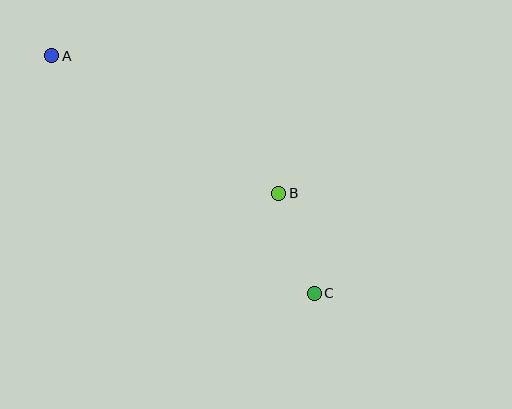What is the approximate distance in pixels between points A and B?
The distance between A and B is approximately 266 pixels.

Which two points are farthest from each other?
Points A and C are farthest from each other.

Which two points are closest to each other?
Points B and C are closest to each other.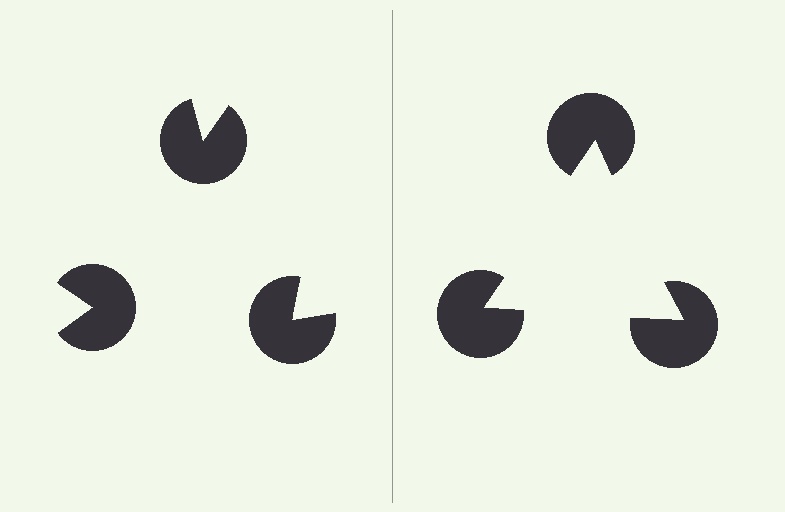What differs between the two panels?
The pac-man discs are positioned identically on both sides; only the wedge orientations differ. On the right they align to a triangle; on the left they are misaligned.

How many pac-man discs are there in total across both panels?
6 — 3 on each side.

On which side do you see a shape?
An illusory triangle appears on the right side. On the left side the wedge cuts are rotated, so no coherent shape forms.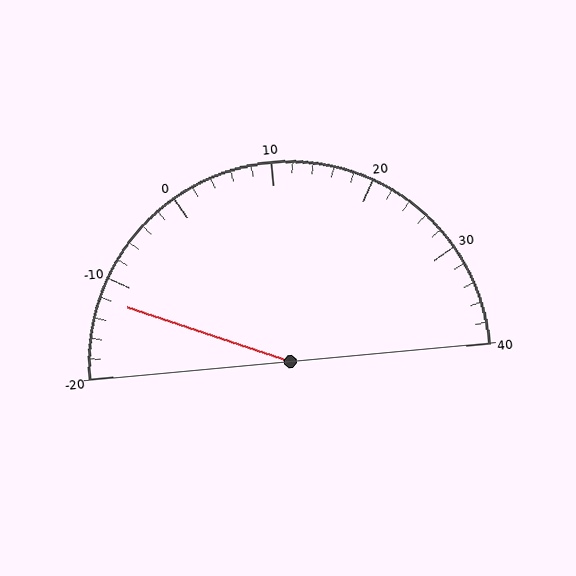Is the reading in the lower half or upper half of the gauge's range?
The reading is in the lower half of the range (-20 to 40).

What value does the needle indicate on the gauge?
The needle indicates approximately -12.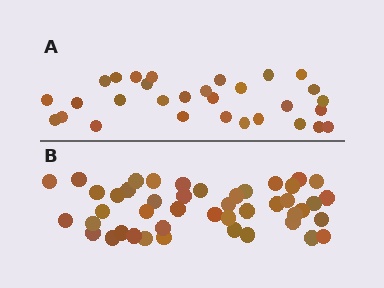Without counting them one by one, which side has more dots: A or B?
Region B (the bottom region) has more dots.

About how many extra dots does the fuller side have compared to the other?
Region B has approximately 15 more dots than region A.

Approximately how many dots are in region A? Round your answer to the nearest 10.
About 30 dots.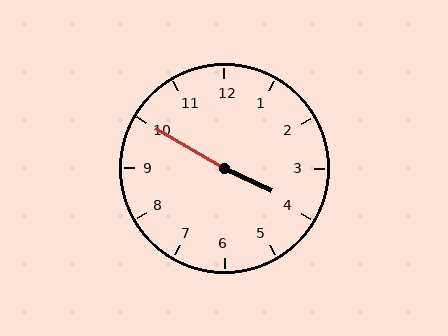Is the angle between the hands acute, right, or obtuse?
It is obtuse.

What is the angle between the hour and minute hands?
Approximately 175 degrees.